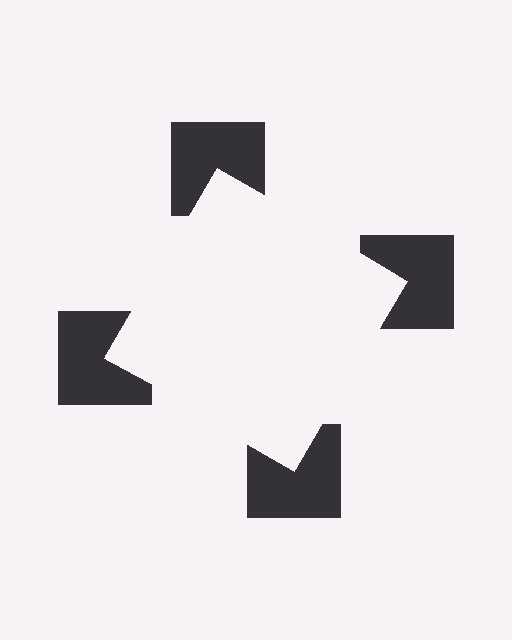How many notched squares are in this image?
There are 4 — one at each vertex of the illusory square.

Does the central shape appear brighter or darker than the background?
It typically appears slightly brighter than the background, even though no actual brightness change is drawn.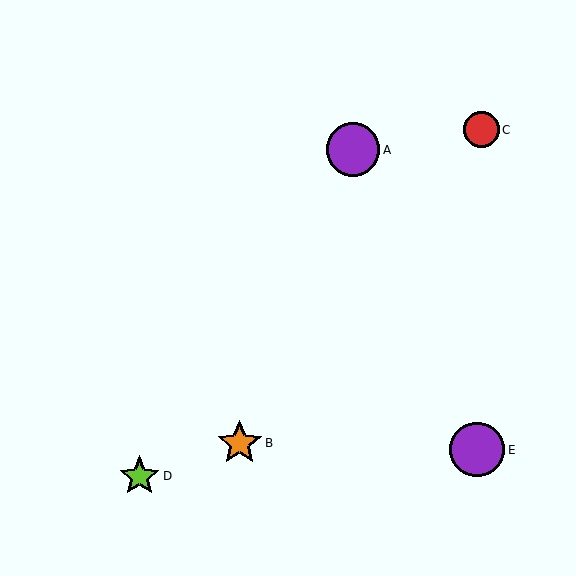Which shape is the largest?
The purple circle (labeled E) is the largest.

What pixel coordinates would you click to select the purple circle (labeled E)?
Click at (477, 450) to select the purple circle E.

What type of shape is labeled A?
Shape A is a purple circle.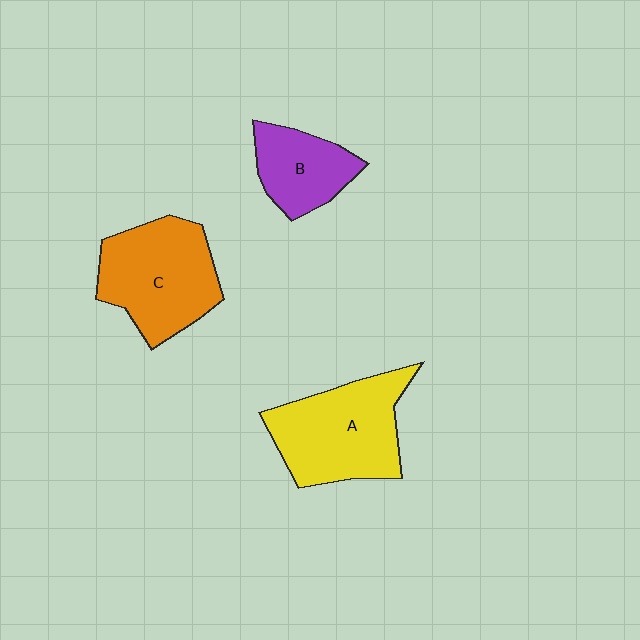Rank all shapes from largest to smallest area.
From largest to smallest: A (yellow), C (orange), B (purple).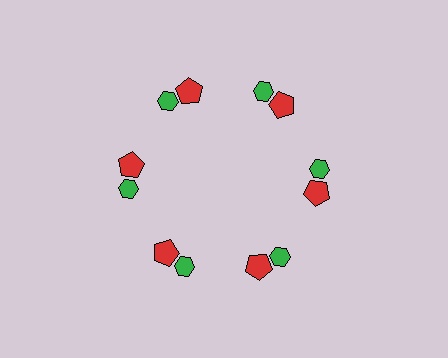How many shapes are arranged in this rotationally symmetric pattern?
There are 12 shapes, arranged in 6 groups of 2.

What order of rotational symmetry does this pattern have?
This pattern has 6-fold rotational symmetry.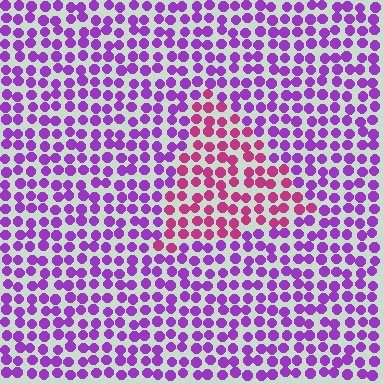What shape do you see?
I see a triangle.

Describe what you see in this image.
The image is filled with small purple elements in a uniform arrangement. A triangle-shaped region is visible where the elements are tinted to a slightly different hue, forming a subtle color boundary.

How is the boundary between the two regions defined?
The boundary is defined purely by a slight shift in hue (about 43 degrees). Spacing, size, and orientation are identical on both sides.